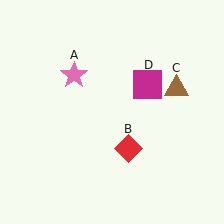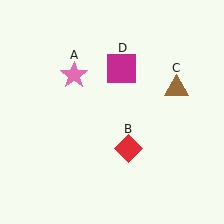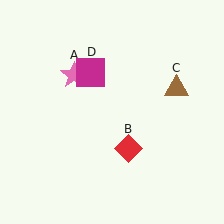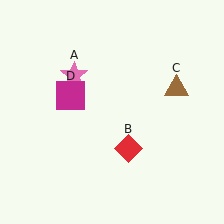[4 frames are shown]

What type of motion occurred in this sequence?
The magenta square (object D) rotated counterclockwise around the center of the scene.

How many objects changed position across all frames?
1 object changed position: magenta square (object D).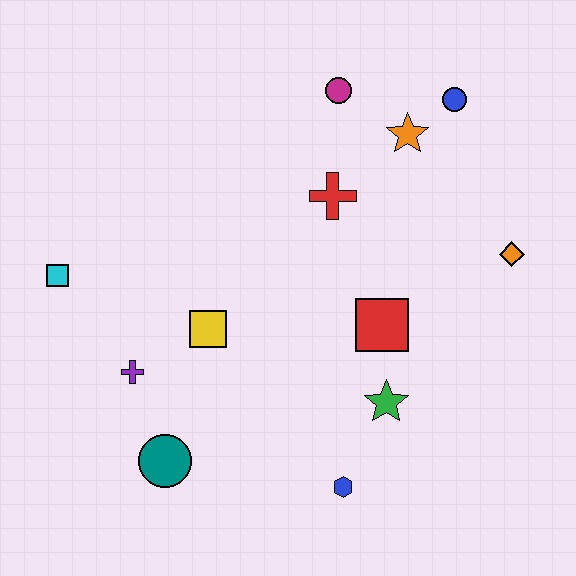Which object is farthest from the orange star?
The teal circle is farthest from the orange star.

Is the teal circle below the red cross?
Yes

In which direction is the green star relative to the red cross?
The green star is below the red cross.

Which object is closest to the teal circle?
The purple cross is closest to the teal circle.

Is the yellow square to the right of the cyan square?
Yes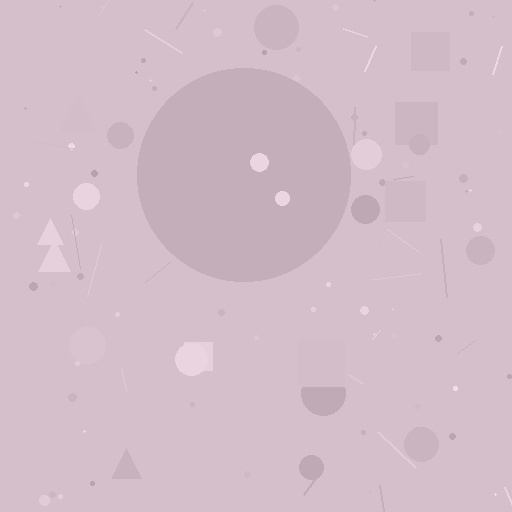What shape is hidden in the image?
A circle is hidden in the image.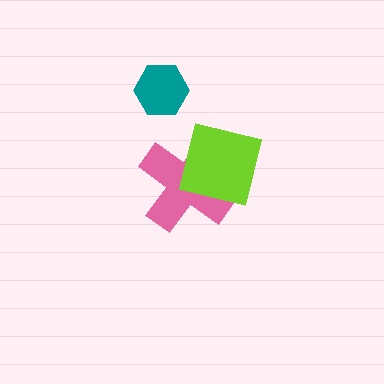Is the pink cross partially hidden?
Yes, it is partially covered by another shape.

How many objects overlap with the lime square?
1 object overlaps with the lime square.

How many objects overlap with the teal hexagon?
0 objects overlap with the teal hexagon.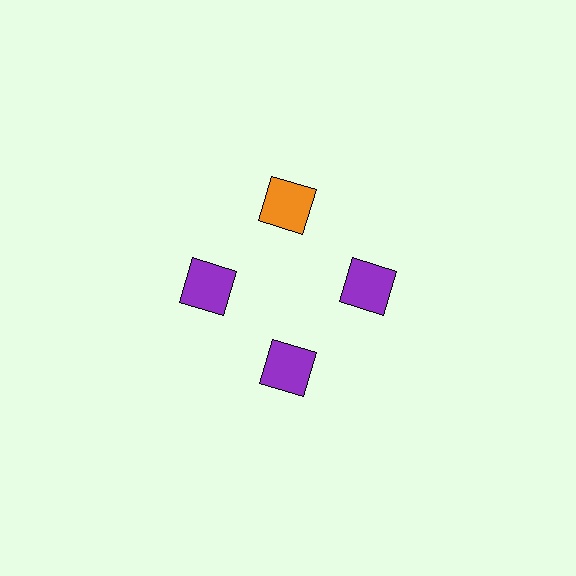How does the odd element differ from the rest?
It has a different color: orange instead of purple.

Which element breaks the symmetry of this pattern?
The orange square at roughly the 12 o'clock position breaks the symmetry. All other shapes are purple squares.